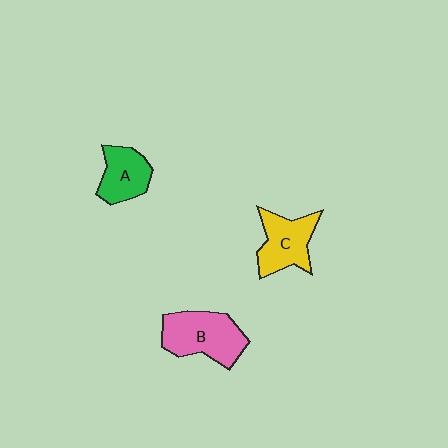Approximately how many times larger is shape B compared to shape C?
Approximately 1.2 times.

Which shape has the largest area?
Shape B (pink).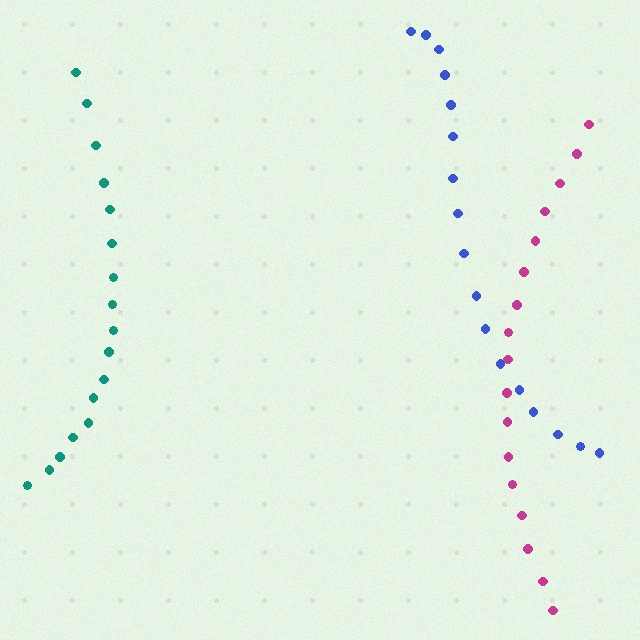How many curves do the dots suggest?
There are 3 distinct paths.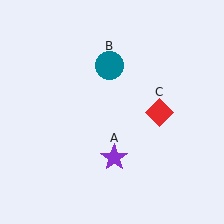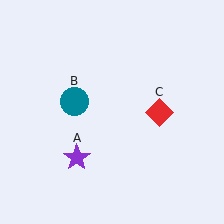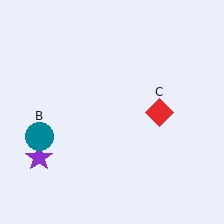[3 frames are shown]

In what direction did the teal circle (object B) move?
The teal circle (object B) moved down and to the left.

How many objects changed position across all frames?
2 objects changed position: purple star (object A), teal circle (object B).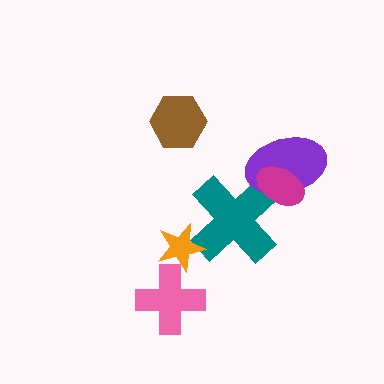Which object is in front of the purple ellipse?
The magenta ellipse is in front of the purple ellipse.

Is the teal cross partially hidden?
Yes, it is partially covered by another shape.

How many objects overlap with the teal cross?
3 objects overlap with the teal cross.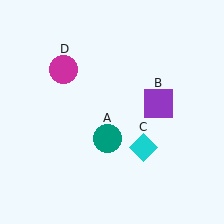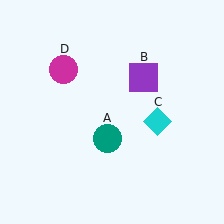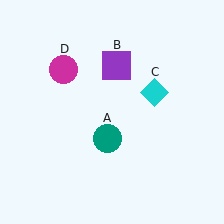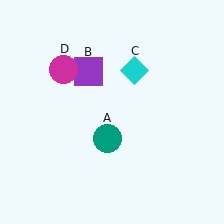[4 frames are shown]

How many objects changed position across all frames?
2 objects changed position: purple square (object B), cyan diamond (object C).